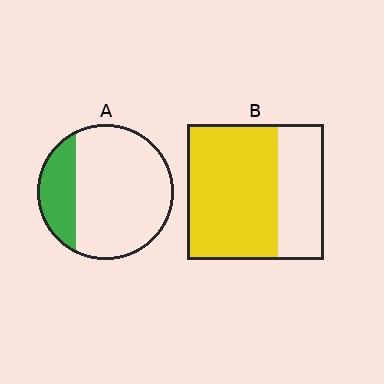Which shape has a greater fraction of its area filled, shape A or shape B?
Shape B.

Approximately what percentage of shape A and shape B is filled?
A is approximately 25% and B is approximately 65%.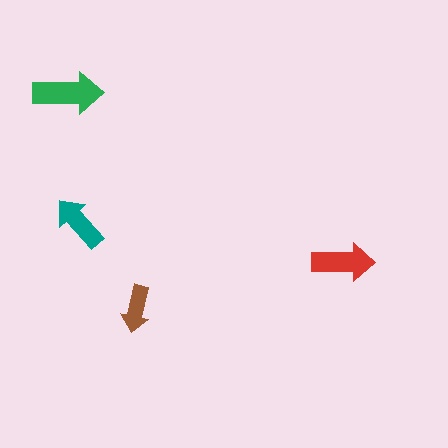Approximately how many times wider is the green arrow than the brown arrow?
About 1.5 times wider.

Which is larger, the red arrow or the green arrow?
The green one.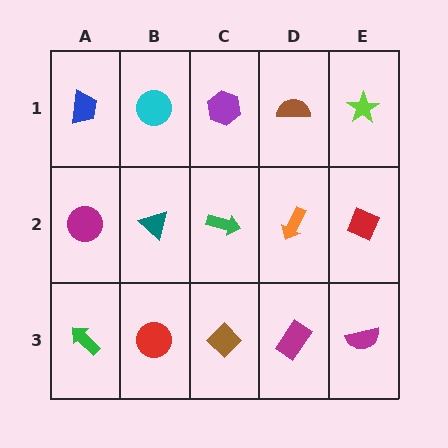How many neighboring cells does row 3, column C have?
3.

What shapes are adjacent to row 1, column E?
A red diamond (row 2, column E), a brown semicircle (row 1, column D).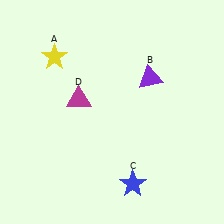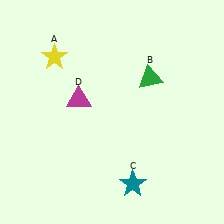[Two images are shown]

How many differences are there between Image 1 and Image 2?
There are 2 differences between the two images.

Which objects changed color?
B changed from purple to green. C changed from blue to teal.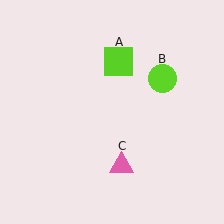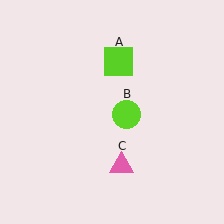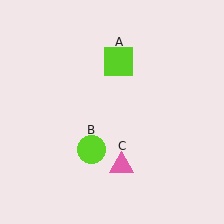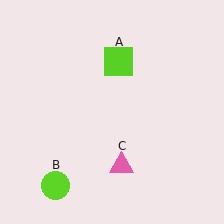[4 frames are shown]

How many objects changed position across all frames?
1 object changed position: lime circle (object B).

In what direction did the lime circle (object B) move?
The lime circle (object B) moved down and to the left.